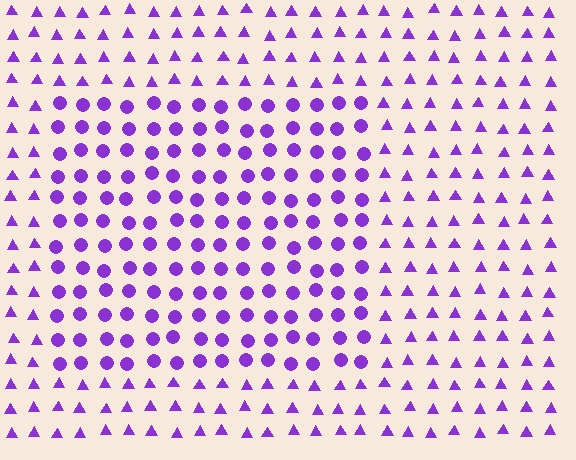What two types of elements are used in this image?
The image uses circles inside the rectangle region and triangles outside it.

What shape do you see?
I see a rectangle.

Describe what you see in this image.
The image is filled with small purple elements arranged in a uniform grid. A rectangle-shaped region contains circles, while the surrounding area contains triangles. The boundary is defined purely by the change in element shape.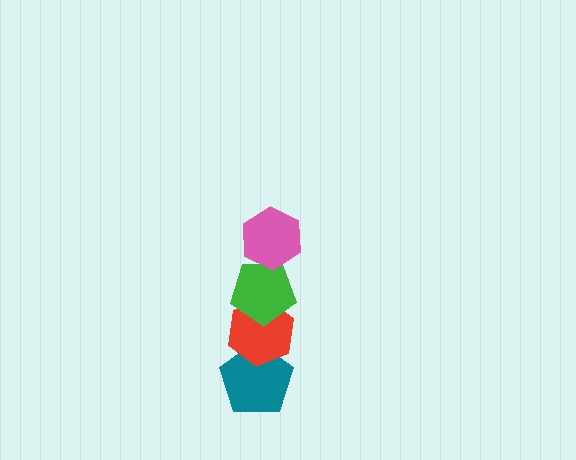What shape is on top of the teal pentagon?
The red hexagon is on top of the teal pentagon.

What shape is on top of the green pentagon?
The pink hexagon is on top of the green pentagon.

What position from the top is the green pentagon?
The green pentagon is 2nd from the top.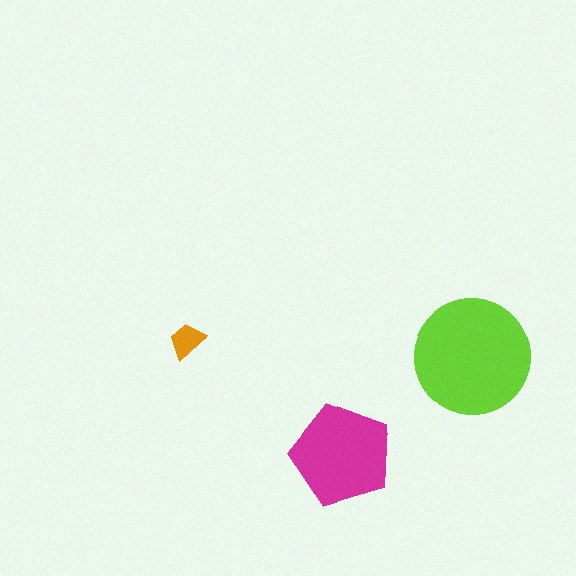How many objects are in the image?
There are 3 objects in the image.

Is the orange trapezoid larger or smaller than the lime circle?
Smaller.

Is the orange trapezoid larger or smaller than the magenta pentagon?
Smaller.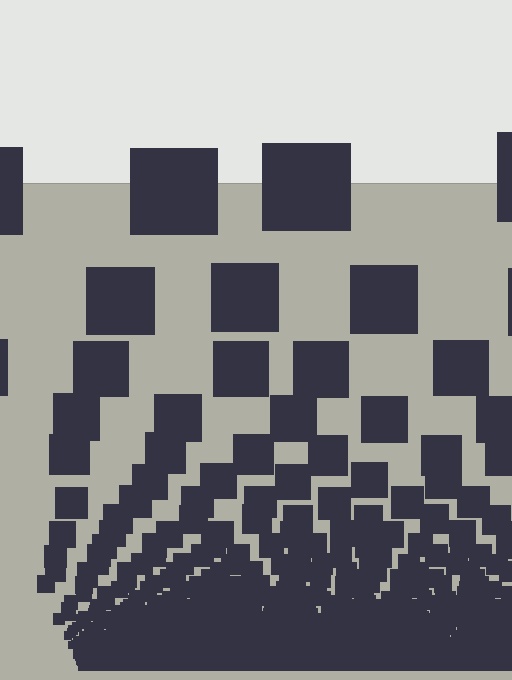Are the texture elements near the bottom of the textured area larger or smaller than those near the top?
Smaller. The gradient is inverted — elements near the bottom are smaller and denser.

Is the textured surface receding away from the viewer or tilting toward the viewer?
The surface appears to tilt toward the viewer. Texture elements get larger and sparser toward the top.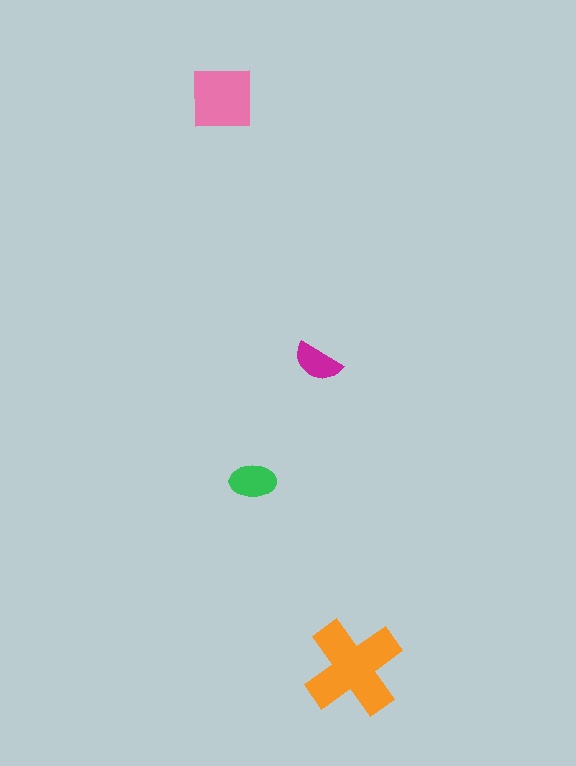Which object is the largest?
The orange cross.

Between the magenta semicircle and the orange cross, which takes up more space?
The orange cross.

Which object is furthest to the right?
The orange cross is rightmost.